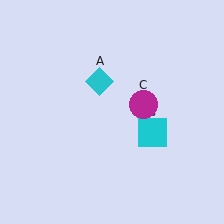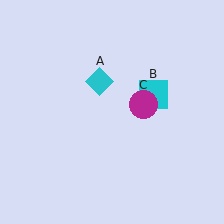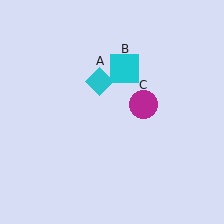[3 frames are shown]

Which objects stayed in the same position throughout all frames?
Cyan diamond (object A) and magenta circle (object C) remained stationary.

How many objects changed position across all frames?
1 object changed position: cyan square (object B).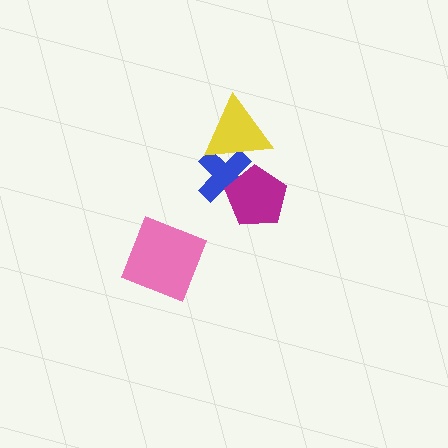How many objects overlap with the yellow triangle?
1 object overlaps with the yellow triangle.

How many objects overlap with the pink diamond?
0 objects overlap with the pink diamond.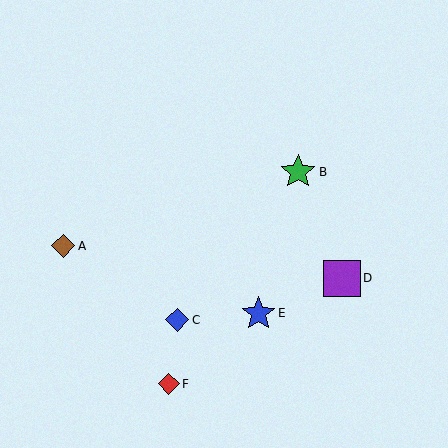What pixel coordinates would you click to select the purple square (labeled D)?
Click at (342, 278) to select the purple square D.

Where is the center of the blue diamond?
The center of the blue diamond is at (177, 320).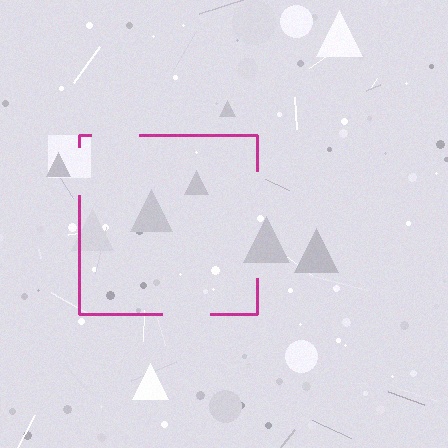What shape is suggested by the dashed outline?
The dashed outline suggests a square.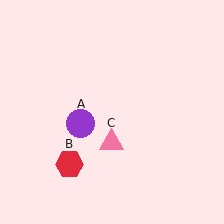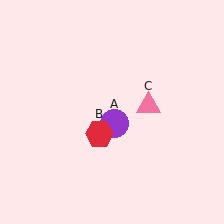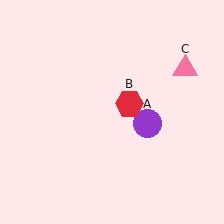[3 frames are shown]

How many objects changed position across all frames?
3 objects changed position: purple circle (object A), red hexagon (object B), pink triangle (object C).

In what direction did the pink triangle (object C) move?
The pink triangle (object C) moved up and to the right.